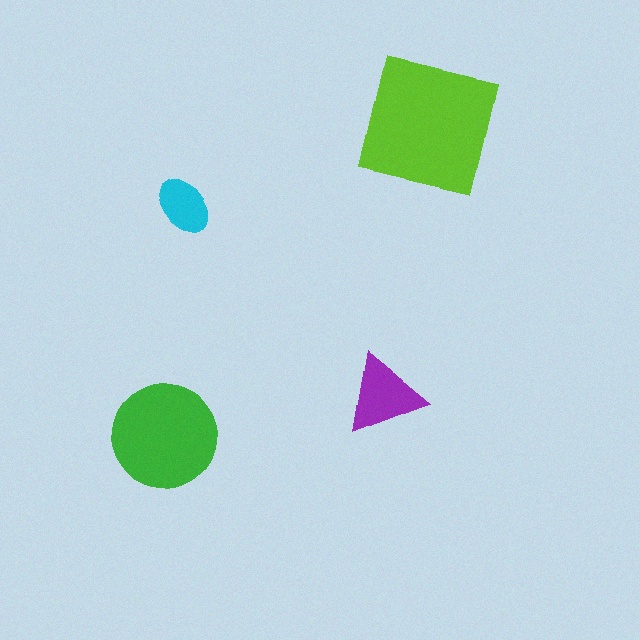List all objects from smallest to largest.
The cyan ellipse, the purple triangle, the green circle, the lime square.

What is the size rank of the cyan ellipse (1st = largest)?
4th.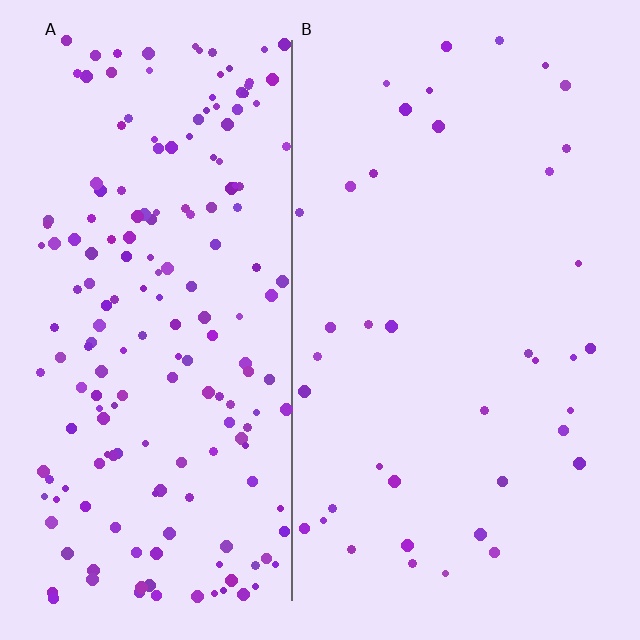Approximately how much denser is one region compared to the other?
Approximately 4.8× — region A over region B.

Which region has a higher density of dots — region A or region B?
A (the left).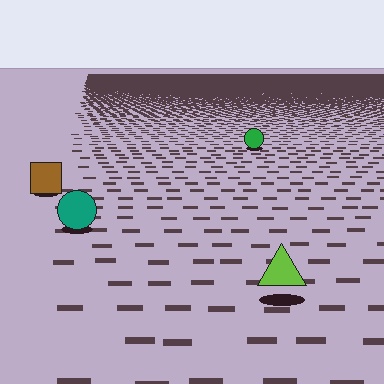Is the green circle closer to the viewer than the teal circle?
No. The teal circle is closer — you can tell from the texture gradient: the ground texture is coarser near it.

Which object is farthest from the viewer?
The green circle is farthest from the viewer. It appears smaller and the ground texture around it is denser.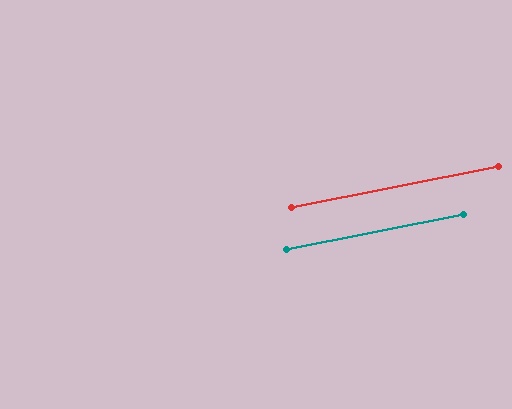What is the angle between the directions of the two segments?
Approximately 0 degrees.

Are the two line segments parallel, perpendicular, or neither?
Parallel — their directions differ by only 0.2°.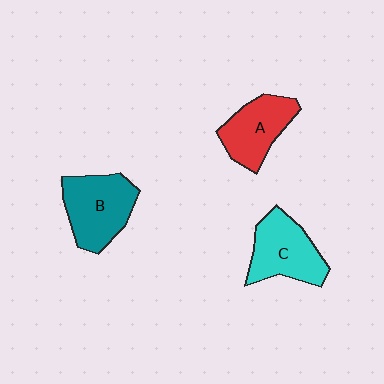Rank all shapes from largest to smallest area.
From largest to smallest: B (teal), C (cyan), A (red).